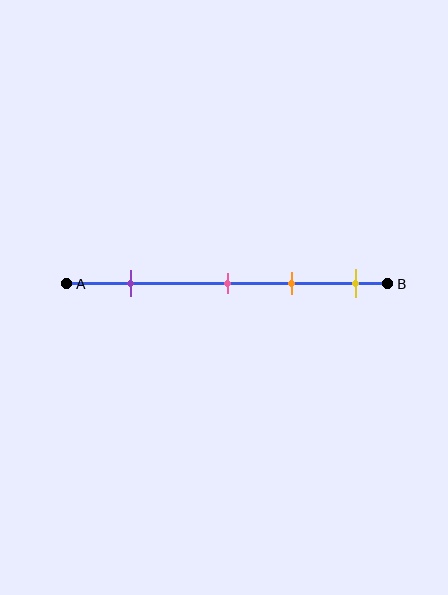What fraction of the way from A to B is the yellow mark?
The yellow mark is approximately 90% (0.9) of the way from A to B.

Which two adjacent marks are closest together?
The pink and orange marks are the closest adjacent pair.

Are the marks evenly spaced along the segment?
No, the marks are not evenly spaced.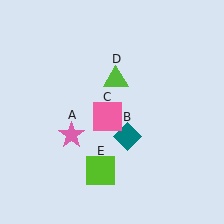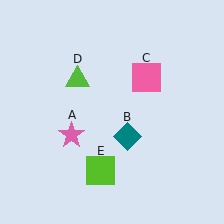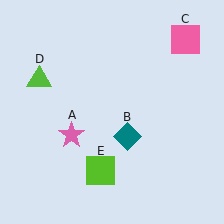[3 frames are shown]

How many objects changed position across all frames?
2 objects changed position: pink square (object C), lime triangle (object D).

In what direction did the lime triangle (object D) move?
The lime triangle (object D) moved left.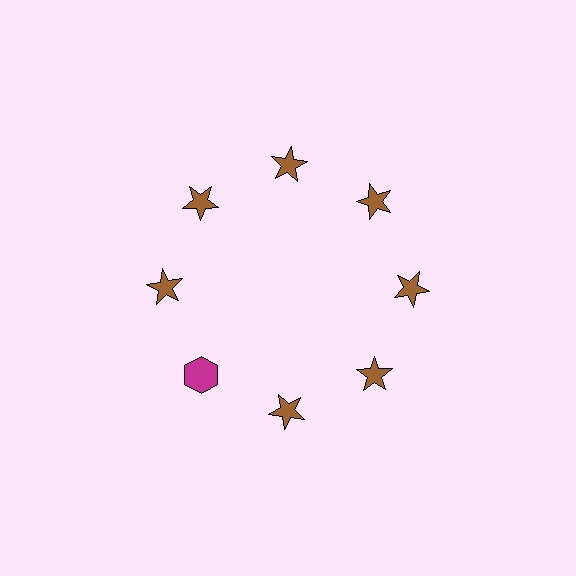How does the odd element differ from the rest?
It differs in both color (magenta instead of brown) and shape (hexagon instead of star).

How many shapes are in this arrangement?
There are 8 shapes arranged in a ring pattern.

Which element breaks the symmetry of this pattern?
The magenta hexagon at roughly the 8 o'clock position breaks the symmetry. All other shapes are brown stars.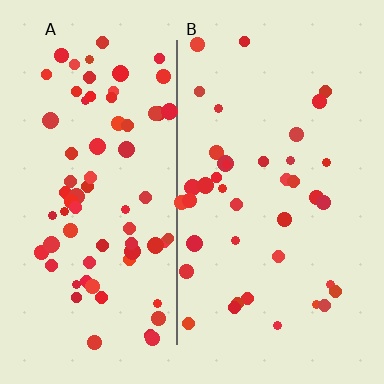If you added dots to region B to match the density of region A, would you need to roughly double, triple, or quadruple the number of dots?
Approximately double.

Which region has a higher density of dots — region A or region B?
A (the left).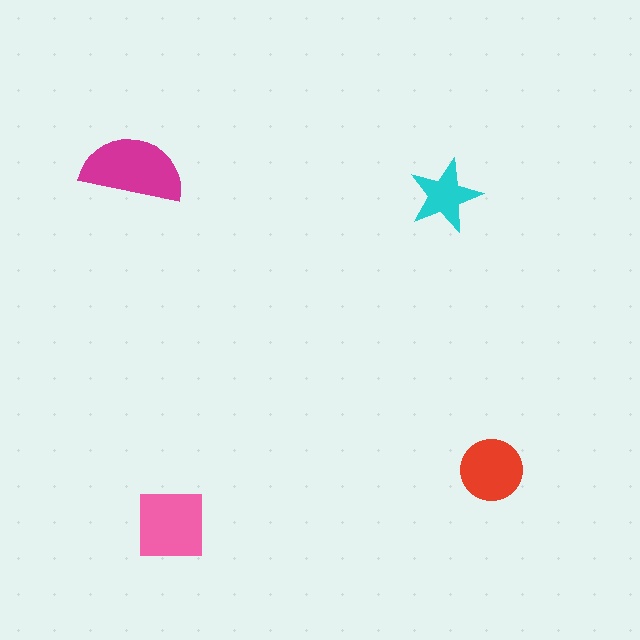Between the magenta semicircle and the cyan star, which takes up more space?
The magenta semicircle.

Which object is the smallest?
The cyan star.